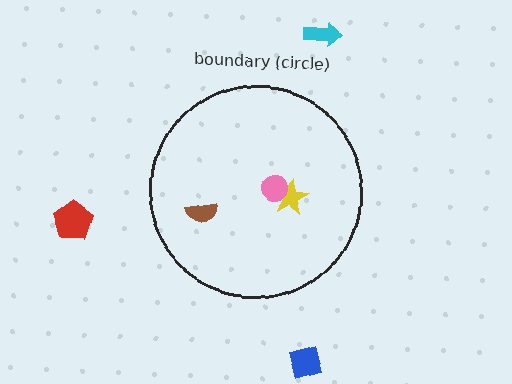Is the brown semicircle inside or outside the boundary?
Inside.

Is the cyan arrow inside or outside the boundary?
Outside.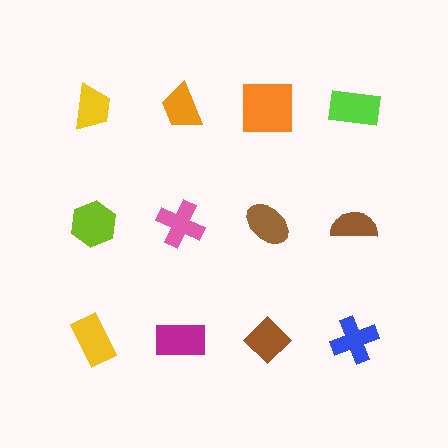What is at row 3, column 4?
A blue cross.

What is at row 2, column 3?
A brown ellipse.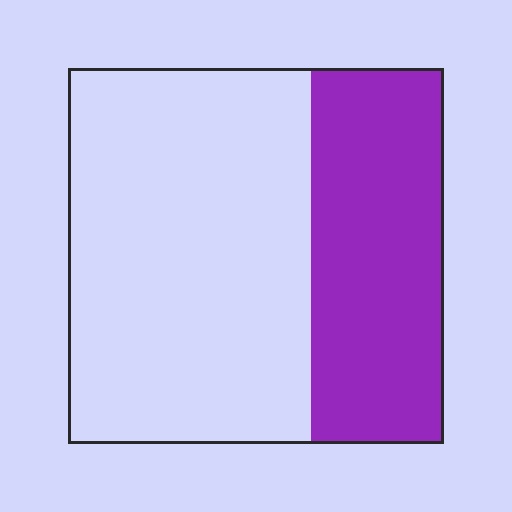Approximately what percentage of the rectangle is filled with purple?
Approximately 35%.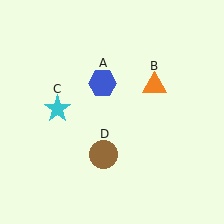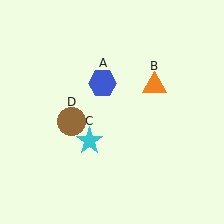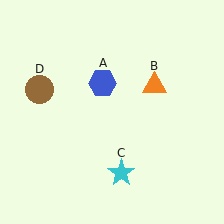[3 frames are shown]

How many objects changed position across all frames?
2 objects changed position: cyan star (object C), brown circle (object D).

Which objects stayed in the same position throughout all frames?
Blue hexagon (object A) and orange triangle (object B) remained stationary.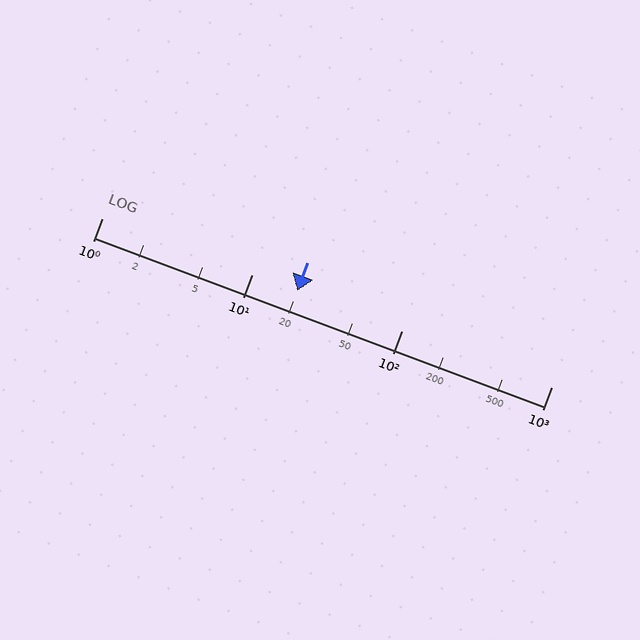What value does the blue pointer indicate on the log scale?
The pointer indicates approximately 20.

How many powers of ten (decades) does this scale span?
The scale spans 3 decades, from 1 to 1000.